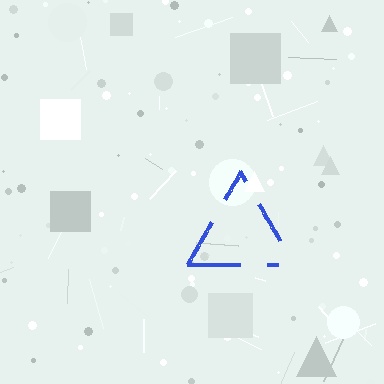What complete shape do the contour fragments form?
The contour fragments form a triangle.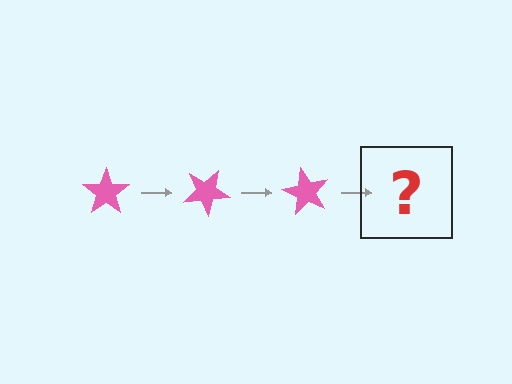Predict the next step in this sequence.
The next step is a pink star rotated 90 degrees.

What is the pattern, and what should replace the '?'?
The pattern is that the star rotates 30 degrees each step. The '?' should be a pink star rotated 90 degrees.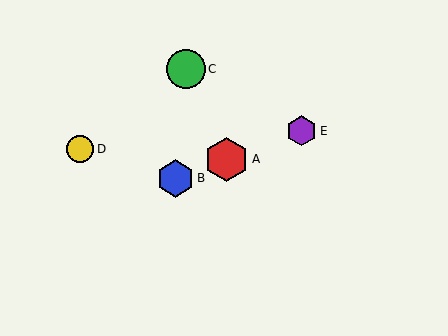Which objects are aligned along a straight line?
Objects A, B, E are aligned along a straight line.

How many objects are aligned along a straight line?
3 objects (A, B, E) are aligned along a straight line.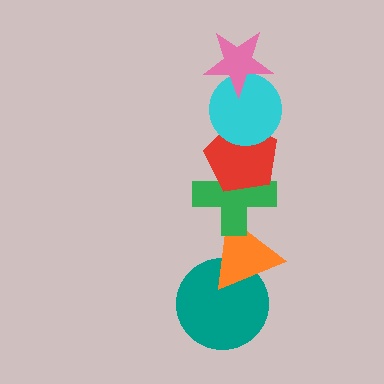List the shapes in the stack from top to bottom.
From top to bottom: the pink star, the cyan circle, the red pentagon, the green cross, the orange triangle, the teal circle.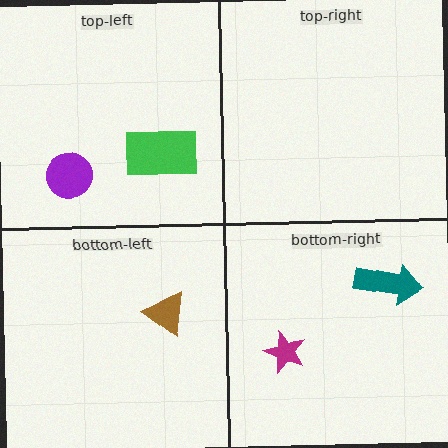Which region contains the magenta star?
The bottom-right region.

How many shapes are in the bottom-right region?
2.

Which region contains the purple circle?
The top-left region.